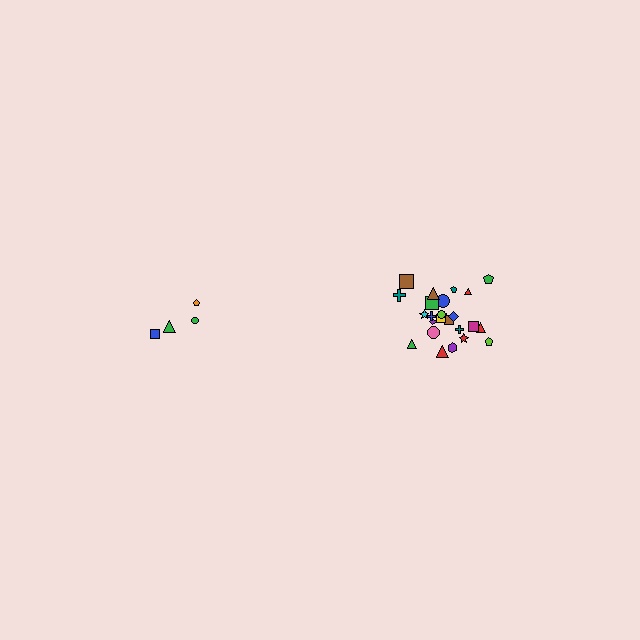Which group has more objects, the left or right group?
The right group.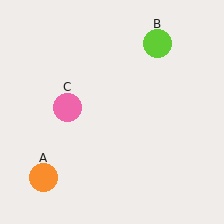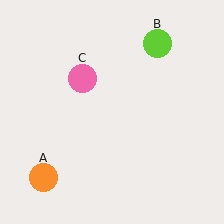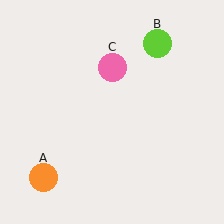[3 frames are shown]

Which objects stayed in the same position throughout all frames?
Orange circle (object A) and lime circle (object B) remained stationary.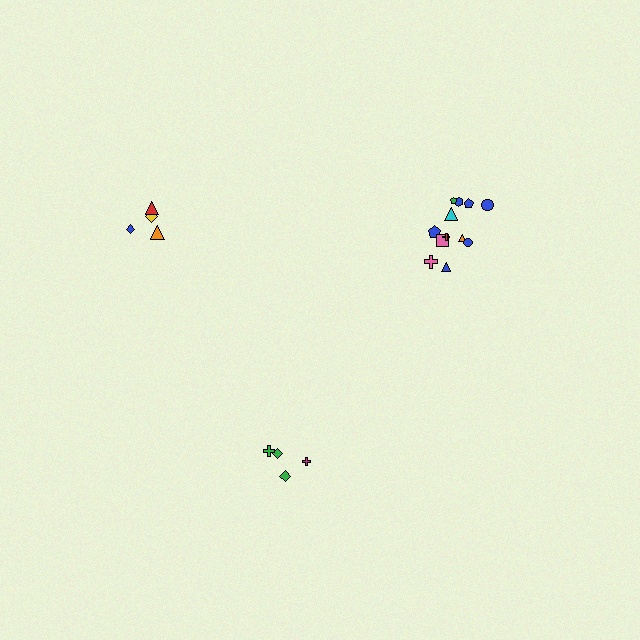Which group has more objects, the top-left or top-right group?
The top-right group.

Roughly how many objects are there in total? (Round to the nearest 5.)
Roughly 20 objects in total.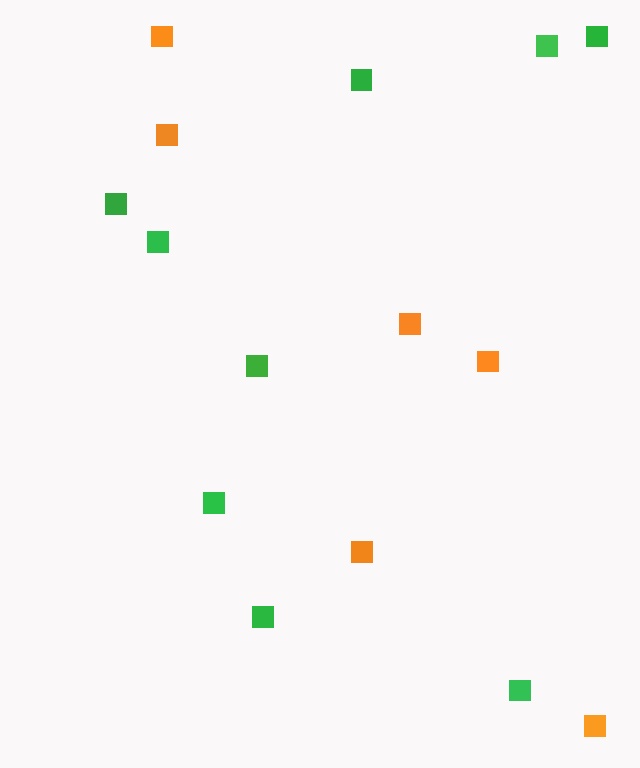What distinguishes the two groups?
There are 2 groups: one group of orange squares (6) and one group of green squares (9).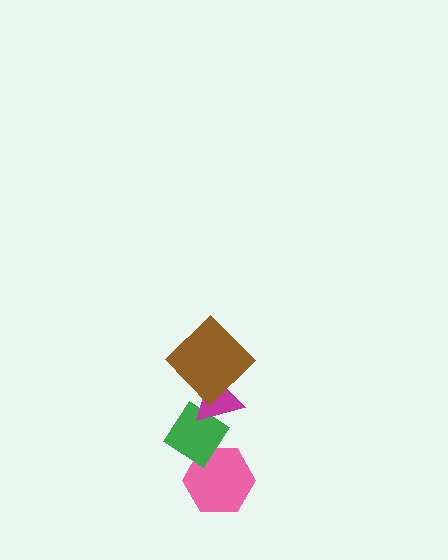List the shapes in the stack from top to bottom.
From top to bottom: the brown diamond, the magenta triangle, the green diamond, the pink hexagon.